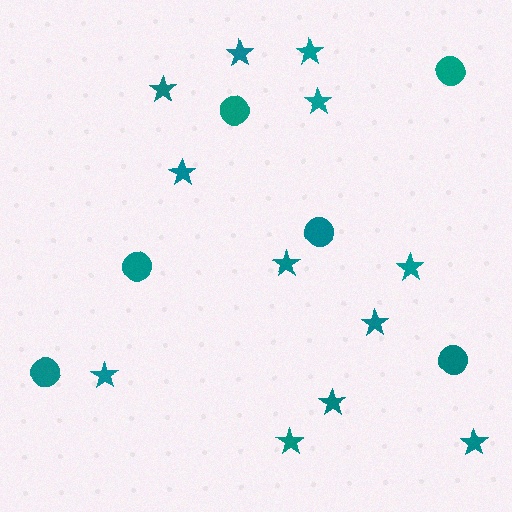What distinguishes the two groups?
There are 2 groups: one group of stars (12) and one group of circles (6).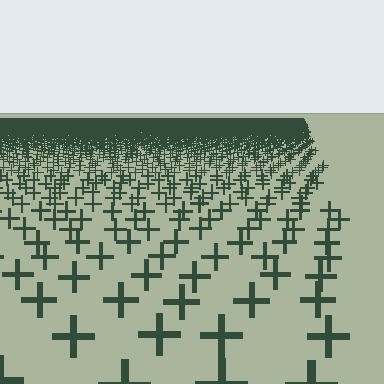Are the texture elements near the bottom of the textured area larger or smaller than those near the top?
Larger. Near the bottom, elements are closer to the viewer and appear at a bigger on-screen size.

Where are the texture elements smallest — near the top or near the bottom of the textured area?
Near the top.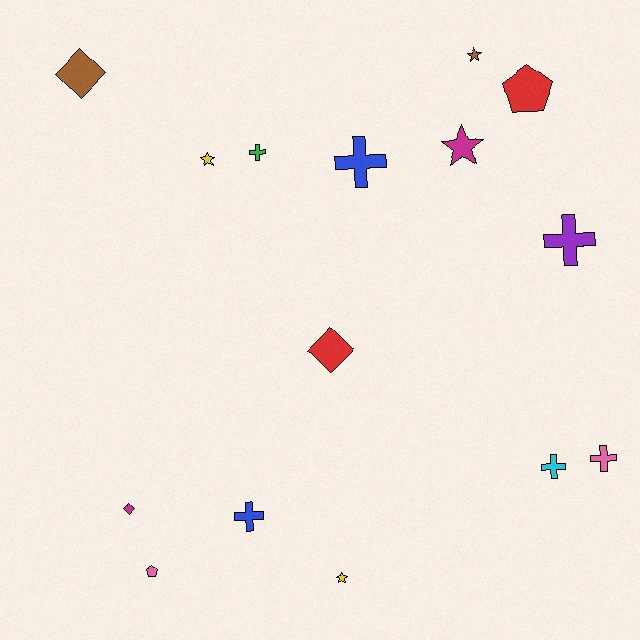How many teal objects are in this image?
There are no teal objects.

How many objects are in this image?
There are 15 objects.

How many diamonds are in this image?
There are 3 diamonds.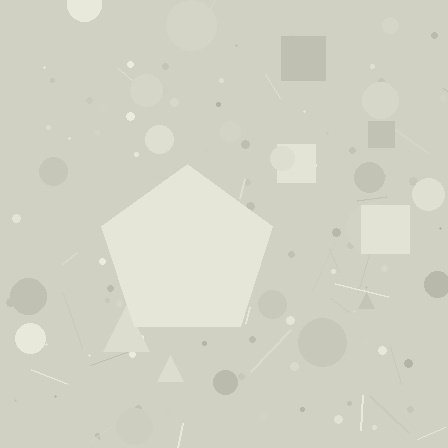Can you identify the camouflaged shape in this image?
The camouflaged shape is a pentagon.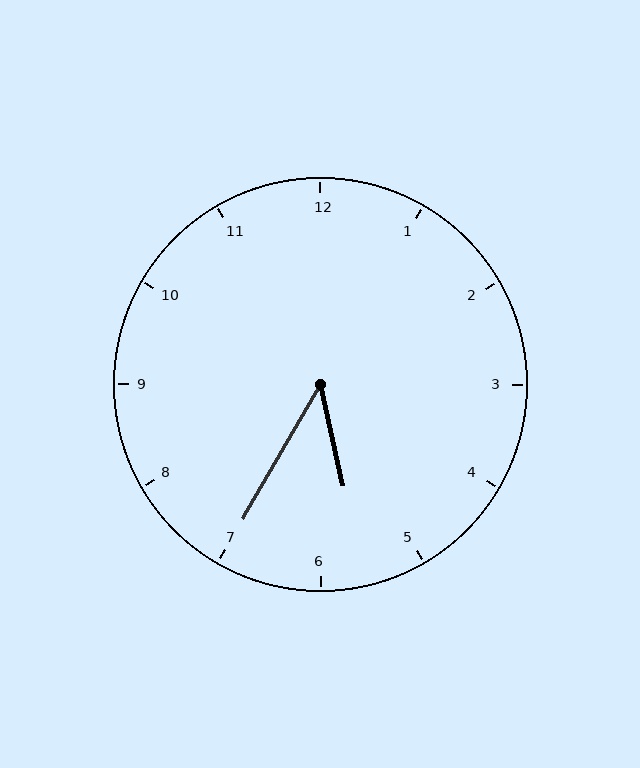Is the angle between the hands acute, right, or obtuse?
It is acute.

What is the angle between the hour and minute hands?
Approximately 42 degrees.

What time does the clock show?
5:35.